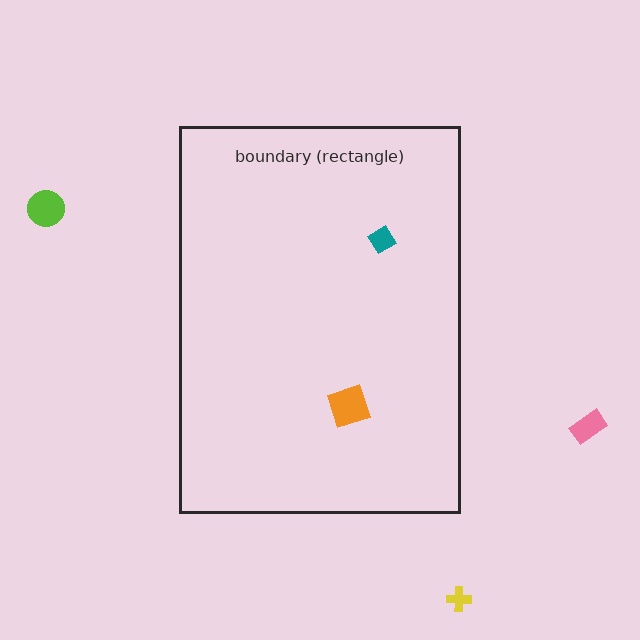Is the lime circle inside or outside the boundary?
Outside.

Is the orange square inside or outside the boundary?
Inside.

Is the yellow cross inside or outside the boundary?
Outside.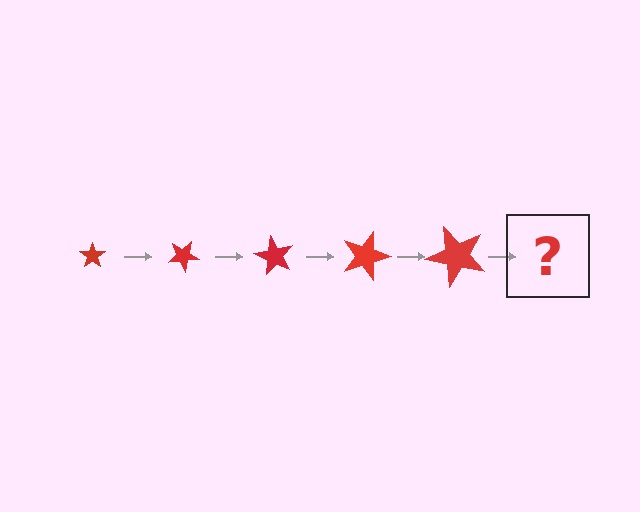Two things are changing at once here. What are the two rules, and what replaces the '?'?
The two rules are that the star grows larger each step and it rotates 30 degrees each step. The '?' should be a star, larger than the previous one and rotated 150 degrees from the start.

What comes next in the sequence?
The next element should be a star, larger than the previous one and rotated 150 degrees from the start.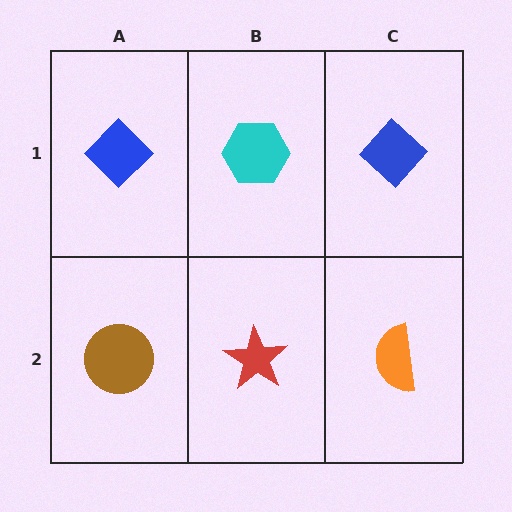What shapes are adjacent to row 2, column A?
A blue diamond (row 1, column A), a red star (row 2, column B).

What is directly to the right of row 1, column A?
A cyan hexagon.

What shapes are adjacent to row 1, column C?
An orange semicircle (row 2, column C), a cyan hexagon (row 1, column B).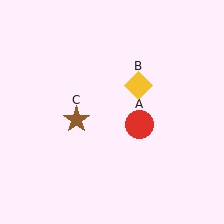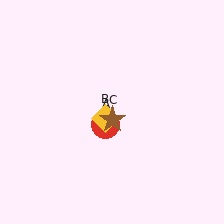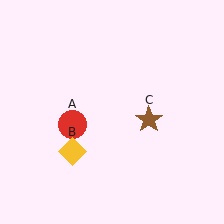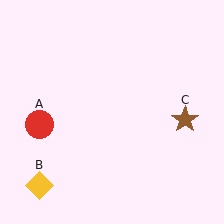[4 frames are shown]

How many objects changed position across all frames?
3 objects changed position: red circle (object A), yellow diamond (object B), brown star (object C).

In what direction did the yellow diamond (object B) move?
The yellow diamond (object B) moved down and to the left.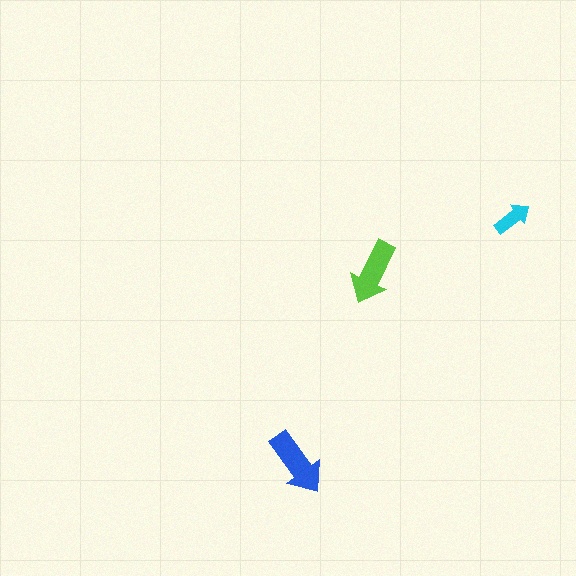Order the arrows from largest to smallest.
the blue one, the lime one, the cyan one.